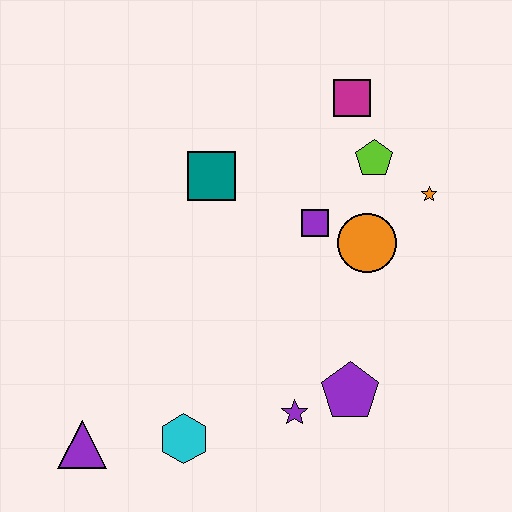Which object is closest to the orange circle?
The purple square is closest to the orange circle.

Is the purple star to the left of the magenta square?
Yes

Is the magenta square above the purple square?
Yes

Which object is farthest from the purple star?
The magenta square is farthest from the purple star.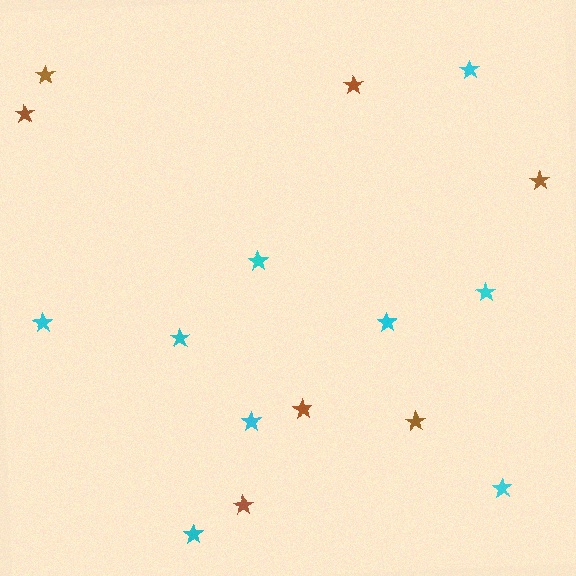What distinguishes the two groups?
There are 2 groups: one group of cyan stars (9) and one group of brown stars (7).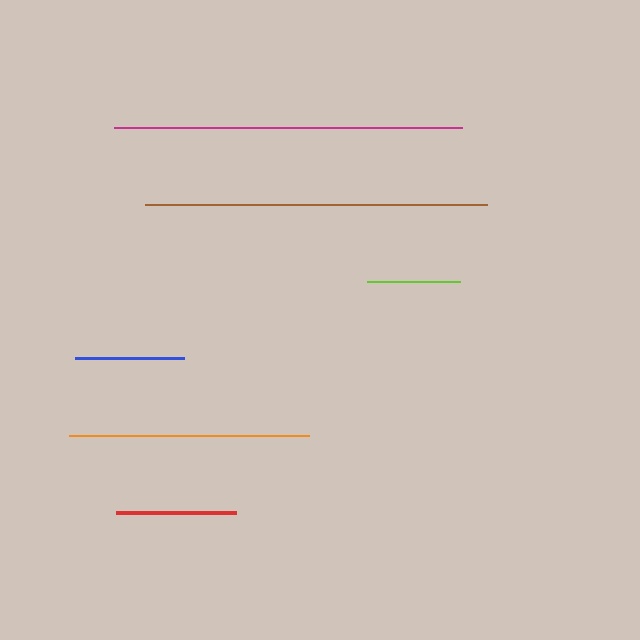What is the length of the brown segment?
The brown segment is approximately 342 pixels long.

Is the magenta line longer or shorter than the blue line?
The magenta line is longer than the blue line.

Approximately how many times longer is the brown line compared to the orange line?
The brown line is approximately 1.4 times the length of the orange line.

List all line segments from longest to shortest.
From longest to shortest: magenta, brown, orange, red, blue, lime.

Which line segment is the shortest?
The lime line is the shortest at approximately 93 pixels.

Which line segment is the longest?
The magenta line is the longest at approximately 347 pixels.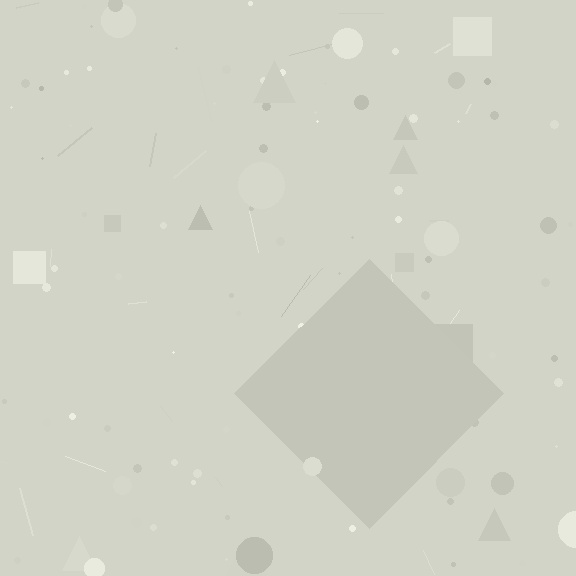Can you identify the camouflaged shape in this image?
The camouflaged shape is a diamond.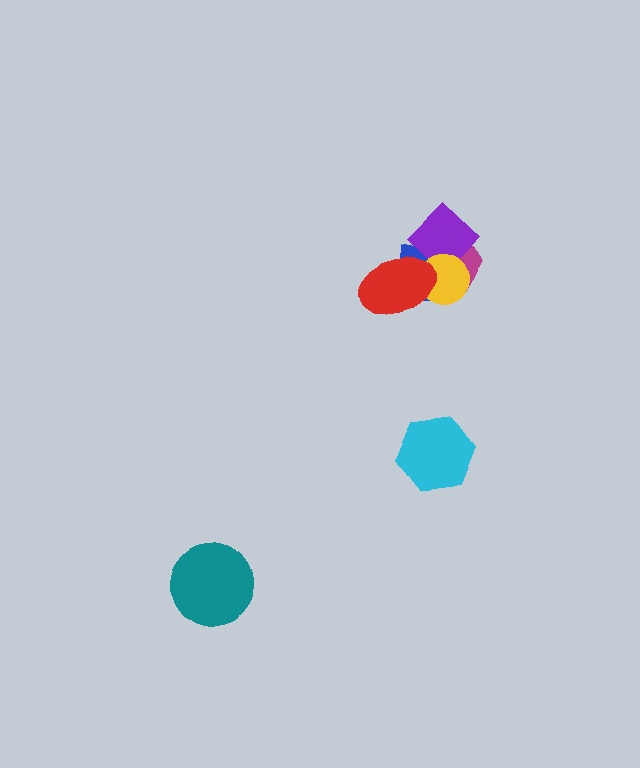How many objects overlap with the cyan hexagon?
0 objects overlap with the cyan hexagon.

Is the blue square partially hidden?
Yes, it is partially covered by another shape.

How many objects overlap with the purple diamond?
4 objects overlap with the purple diamond.